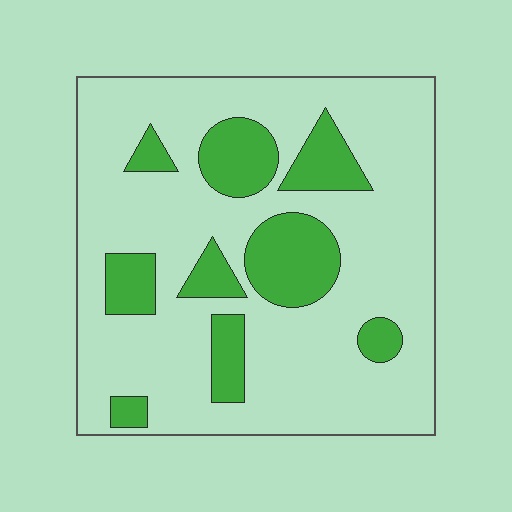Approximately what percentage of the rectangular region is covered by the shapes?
Approximately 25%.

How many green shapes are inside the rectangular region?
9.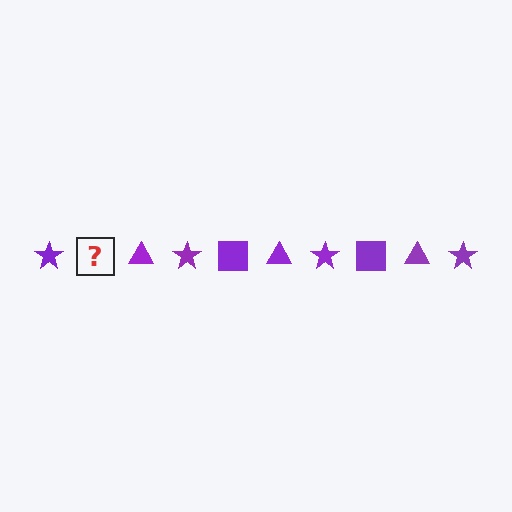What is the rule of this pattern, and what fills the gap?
The rule is that the pattern cycles through star, square, triangle shapes in purple. The gap should be filled with a purple square.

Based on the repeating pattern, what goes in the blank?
The blank should be a purple square.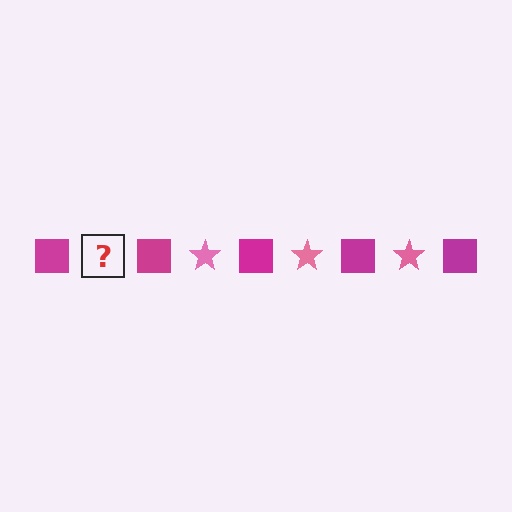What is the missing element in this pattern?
The missing element is a pink star.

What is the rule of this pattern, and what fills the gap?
The rule is that the pattern alternates between magenta square and pink star. The gap should be filled with a pink star.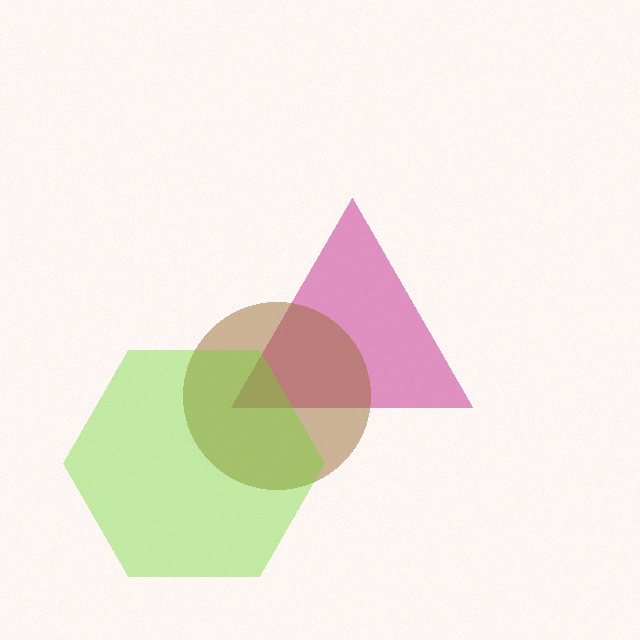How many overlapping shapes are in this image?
There are 3 overlapping shapes in the image.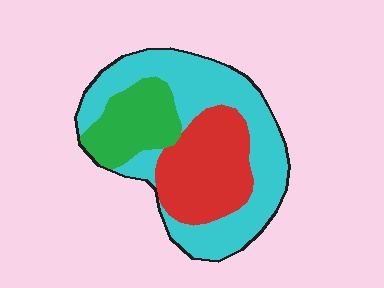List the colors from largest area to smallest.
From largest to smallest: cyan, red, green.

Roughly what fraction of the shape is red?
Red covers around 30% of the shape.